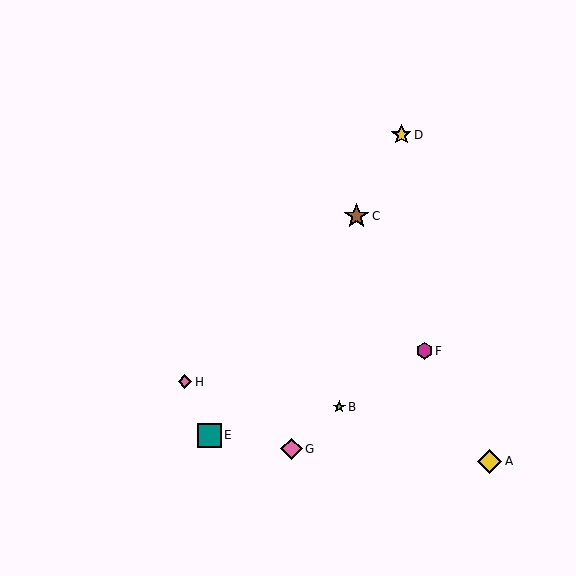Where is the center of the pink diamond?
The center of the pink diamond is at (185, 382).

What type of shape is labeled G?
Shape G is a pink diamond.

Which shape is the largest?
The brown star (labeled C) is the largest.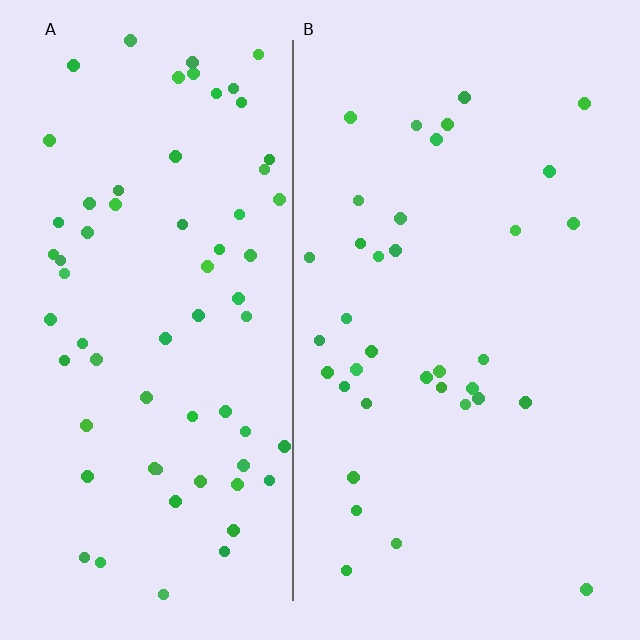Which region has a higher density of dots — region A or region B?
A (the left).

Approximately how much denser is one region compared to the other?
Approximately 1.9× — region A over region B.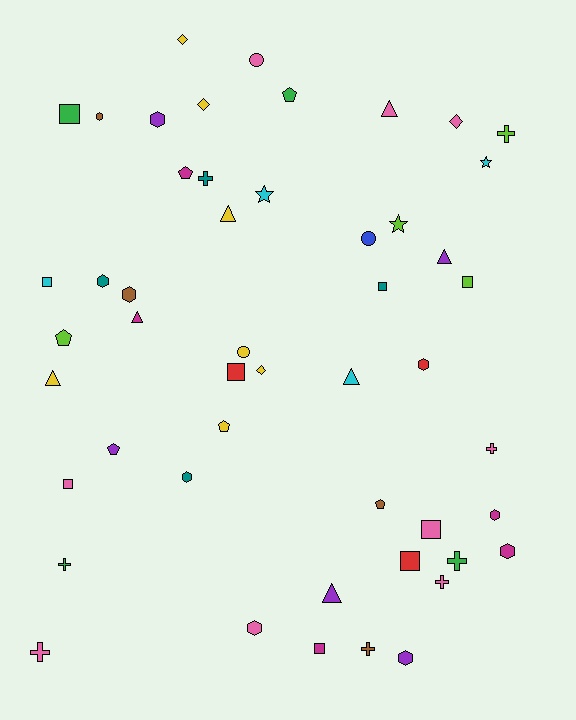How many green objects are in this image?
There are 4 green objects.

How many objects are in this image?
There are 50 objects.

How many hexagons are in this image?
There are 10 hexagons.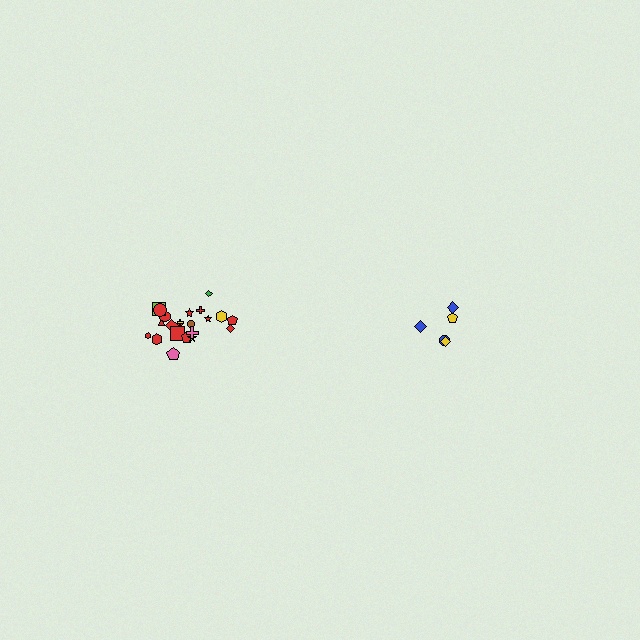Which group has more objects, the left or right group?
The left group.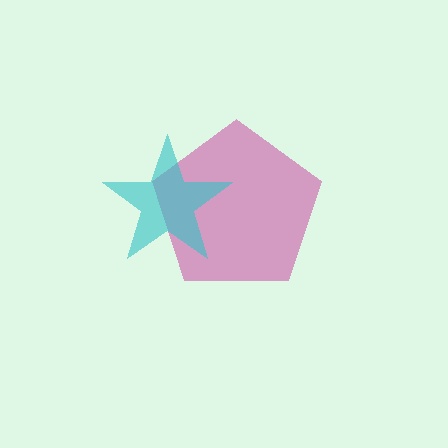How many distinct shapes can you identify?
There are 2 distinct shapes: a magenta pentagon, a cyan star.